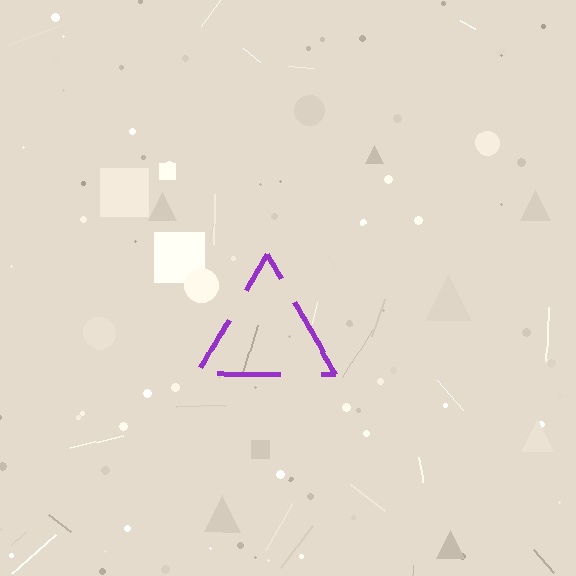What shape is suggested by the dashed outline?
The dashed outline suggests a triangle.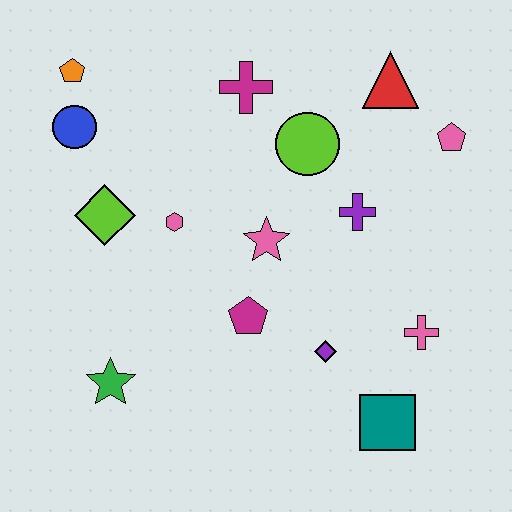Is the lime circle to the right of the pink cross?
No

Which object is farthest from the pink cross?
The orange pentagon is farthest from the pink cross.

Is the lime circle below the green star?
No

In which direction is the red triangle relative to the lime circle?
The red triangle is to the right of the lime circle.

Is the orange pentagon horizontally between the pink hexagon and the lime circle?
No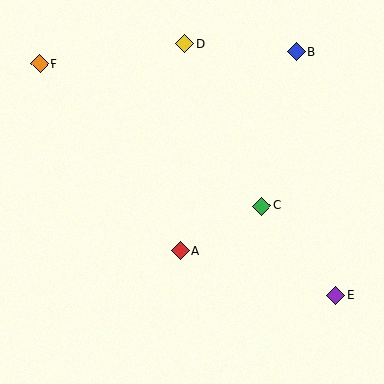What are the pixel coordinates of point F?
Point F is at (40, 64).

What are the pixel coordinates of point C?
Point C is at (262, 206).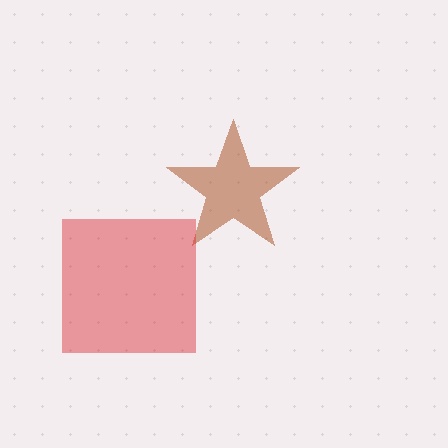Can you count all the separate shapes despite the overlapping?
Yes, there are 2 separate shapes.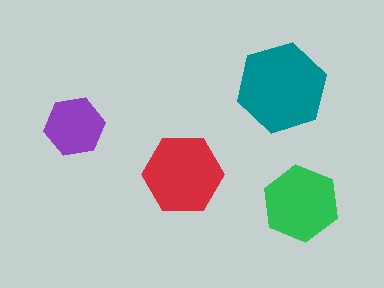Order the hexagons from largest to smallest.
the teal one, the red one, the green one, the purple one.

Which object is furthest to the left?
The purple hexagon is leftmost.